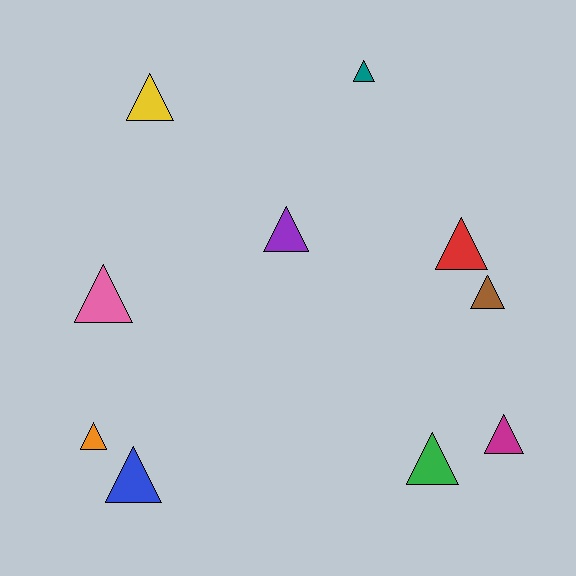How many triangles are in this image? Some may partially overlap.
There are 10 triangles.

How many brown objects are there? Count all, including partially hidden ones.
There is 1 brown object.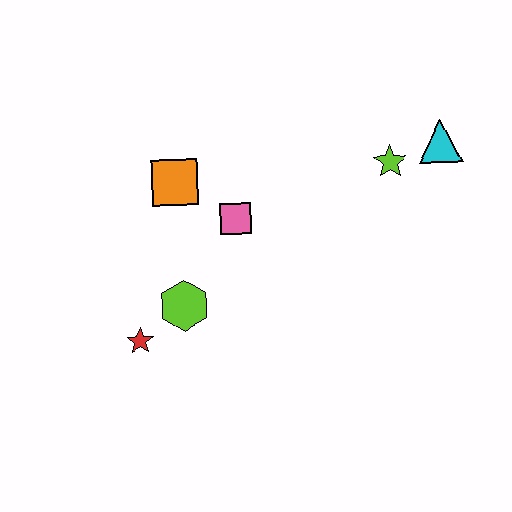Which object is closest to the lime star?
The cyan triangle is closest to the lime star.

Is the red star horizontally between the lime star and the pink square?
No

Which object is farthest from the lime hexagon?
The cyan triangle is farthest from the lime hexagon.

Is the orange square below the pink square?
No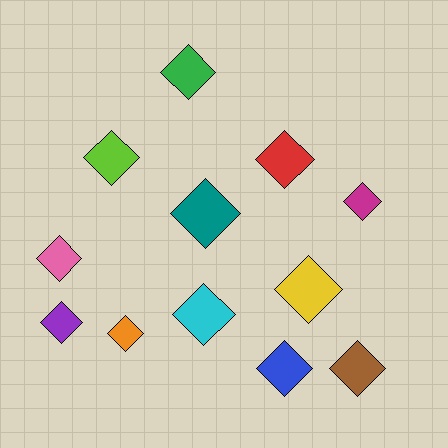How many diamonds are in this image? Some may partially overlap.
There are 12 diamonds.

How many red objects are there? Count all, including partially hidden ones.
There is 1 red object.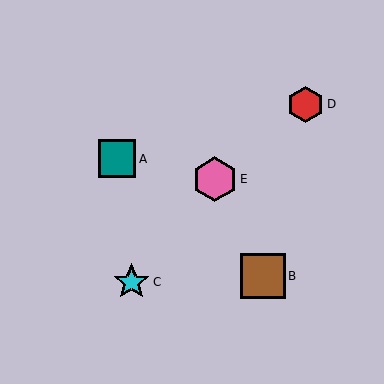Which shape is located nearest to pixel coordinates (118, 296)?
The cyan star (labeled C) at (132, 282) is nearest to that location.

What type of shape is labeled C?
Shape C is a cyan star.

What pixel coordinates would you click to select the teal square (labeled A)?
Click at (117, 159) to select the teal square A.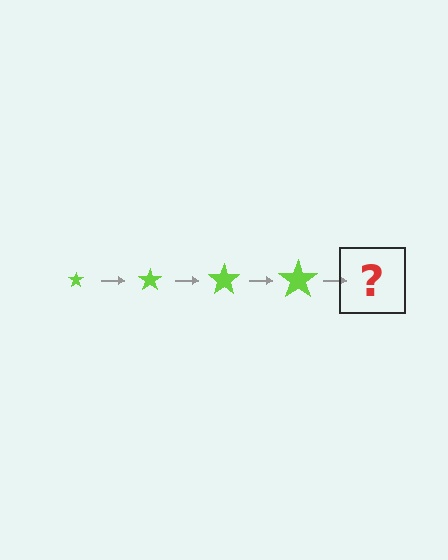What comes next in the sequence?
The next element should be a lime star, larger than the previous one.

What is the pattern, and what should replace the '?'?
The pattern is that the star gets progressively larger each step. The '?' should be a lime star, larger than the previous one.